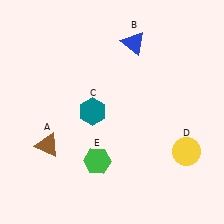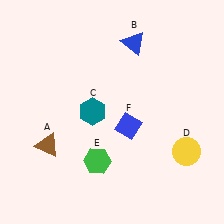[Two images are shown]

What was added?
A blue diamond (F) was added in Image 2.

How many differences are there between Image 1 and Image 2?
There is 1 difference between the two images.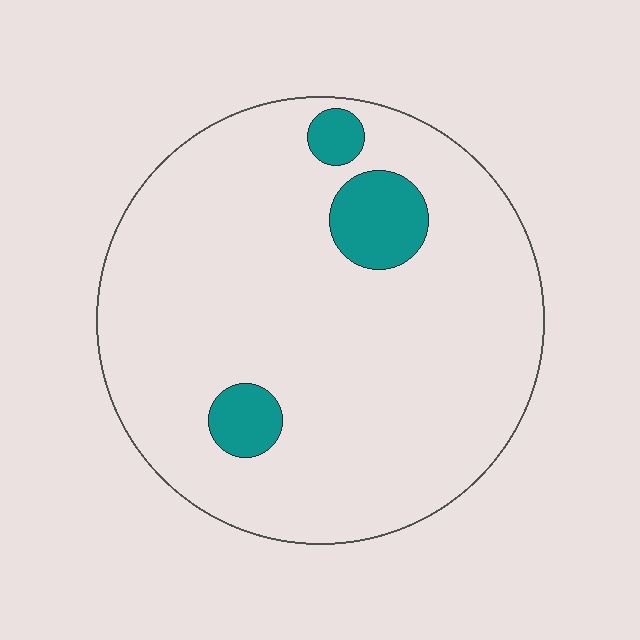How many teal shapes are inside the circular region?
3.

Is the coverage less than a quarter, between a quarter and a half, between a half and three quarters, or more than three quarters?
Less than a quarter.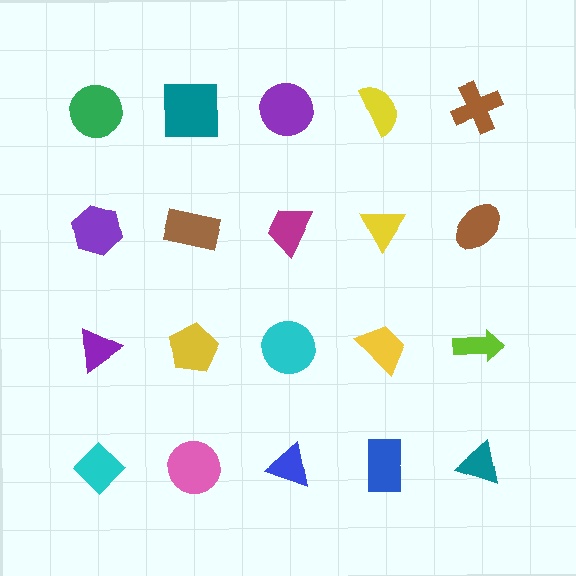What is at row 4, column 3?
A blue triangle.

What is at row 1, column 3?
A purple circle.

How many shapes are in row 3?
5 shapes.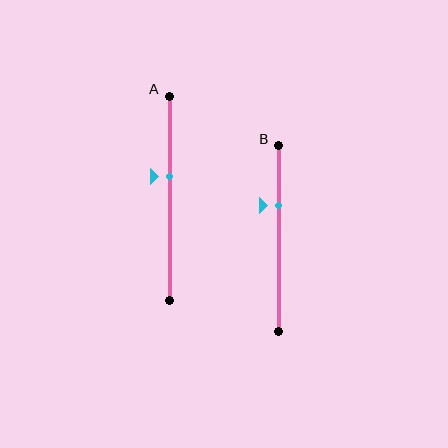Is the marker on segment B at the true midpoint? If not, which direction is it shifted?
No, the marker on segment B is shifted upward by about 18% of the segment length.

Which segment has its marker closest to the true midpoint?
Segment A has its marker closest to the true midpoint.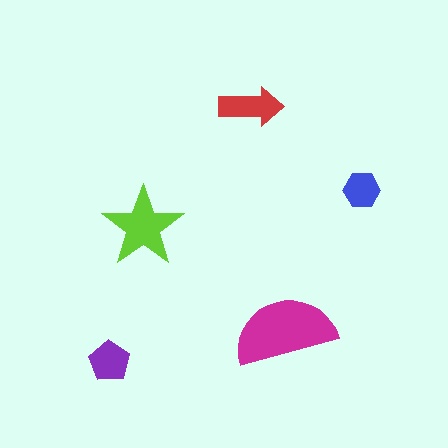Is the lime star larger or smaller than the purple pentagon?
Larger.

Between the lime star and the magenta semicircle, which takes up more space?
The magenta semicircle.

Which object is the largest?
The magenta semicircle.